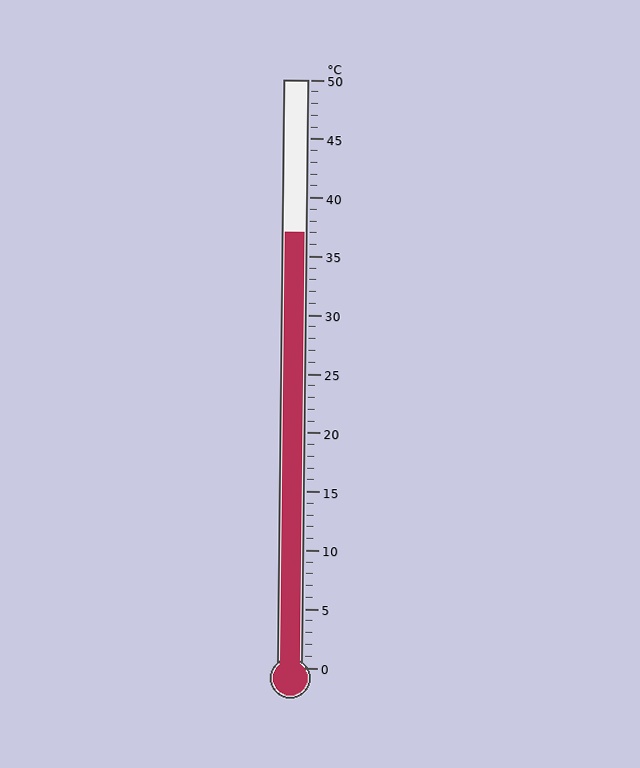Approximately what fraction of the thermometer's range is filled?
The thermometer is filled to approximately 75% of its range.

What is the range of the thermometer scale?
The thermometer scale ranges from 0°C to 50°C.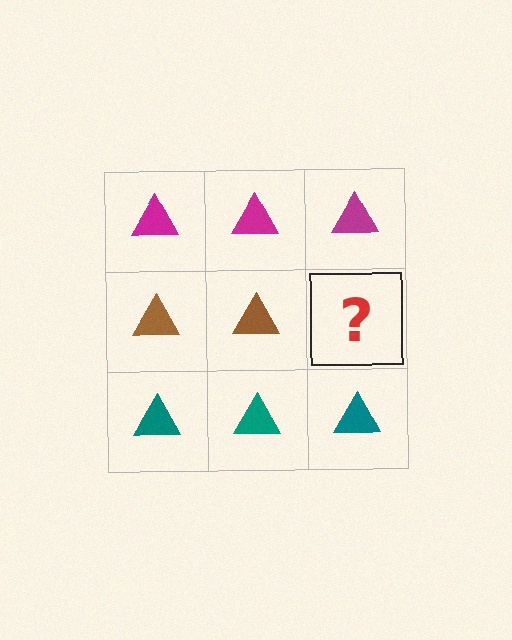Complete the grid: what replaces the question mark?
The question mark should be replaced with a brown triangle.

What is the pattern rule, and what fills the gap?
The rule is that each row has a consistent color. The gap should be filled with a brown triangle.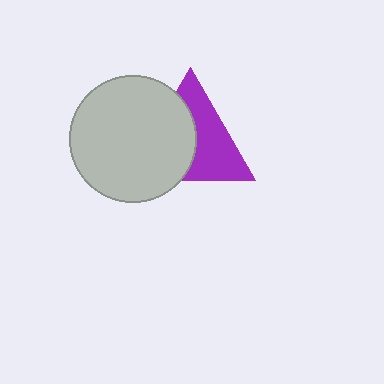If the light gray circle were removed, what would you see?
You would see the complete purple triangle.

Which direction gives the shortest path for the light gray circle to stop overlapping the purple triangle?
Moving left gives the shortest separation.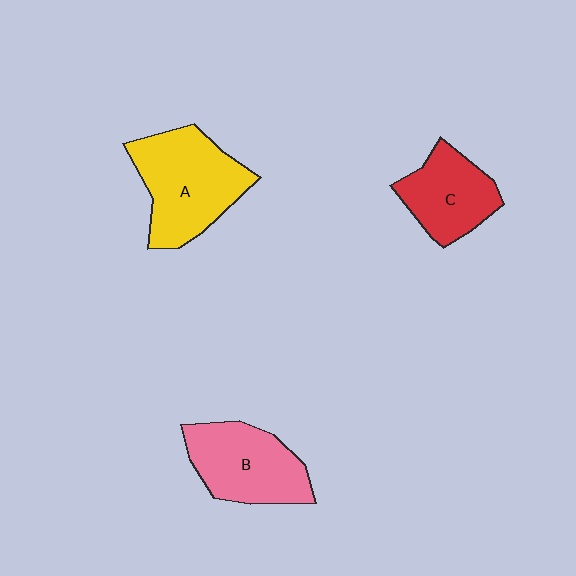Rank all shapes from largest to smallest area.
From largest to smallest: A (yellow), B (pink), C (red).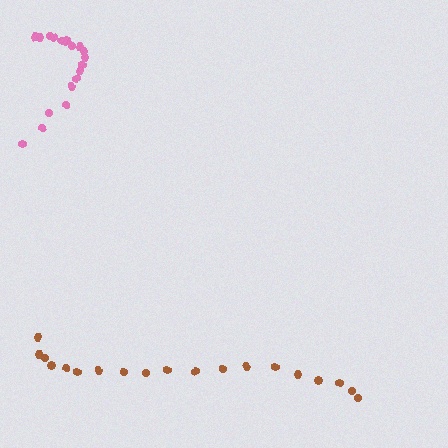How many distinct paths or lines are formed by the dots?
There are 2 distinct paths.